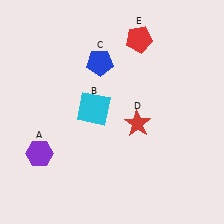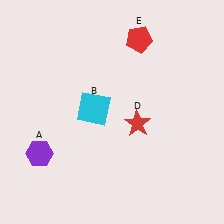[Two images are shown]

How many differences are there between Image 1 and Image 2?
There is 1 difference between the two images.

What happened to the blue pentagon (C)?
The blue pentagon (C) was removed in Image 2. It was in the top-left area of Image 1.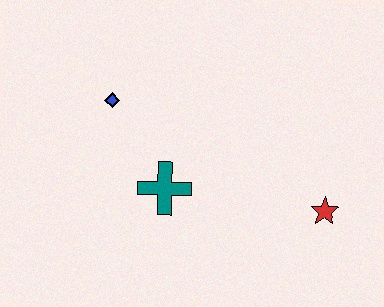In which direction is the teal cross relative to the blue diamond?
The teal cross is below the blue diamond.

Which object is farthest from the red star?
The blue diamond is farthest from the red star.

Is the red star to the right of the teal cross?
Yes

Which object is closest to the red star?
The teal cross is closest to the red star.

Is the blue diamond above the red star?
Yes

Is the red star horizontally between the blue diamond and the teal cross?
No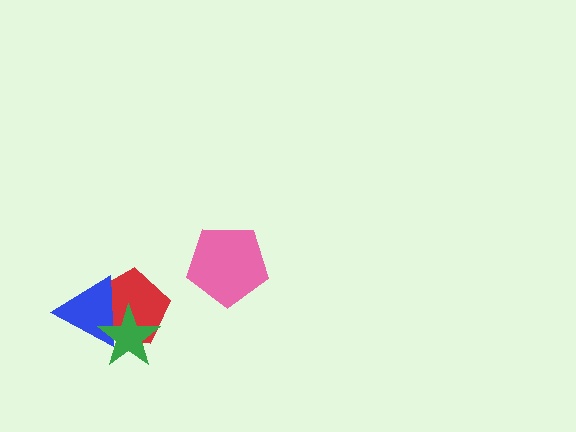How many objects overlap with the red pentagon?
2 objects overlap with the red pentagon.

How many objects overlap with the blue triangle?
2 objects overlap with the blue triangle.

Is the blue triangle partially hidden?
Yes, it is partially covered by another shape.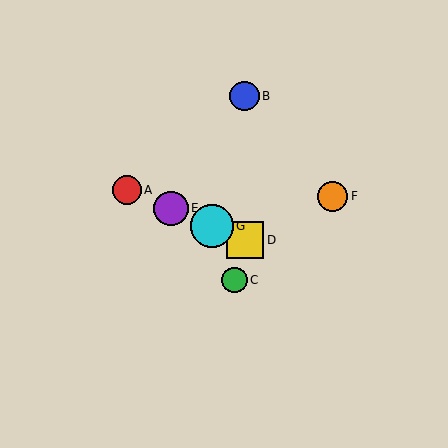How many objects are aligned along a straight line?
4 objects (A, D, E, G) are aligned along a straight line.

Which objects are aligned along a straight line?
Objects A, D, E, G are aligned along a straight line.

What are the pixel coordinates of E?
Object E is at (171, 208).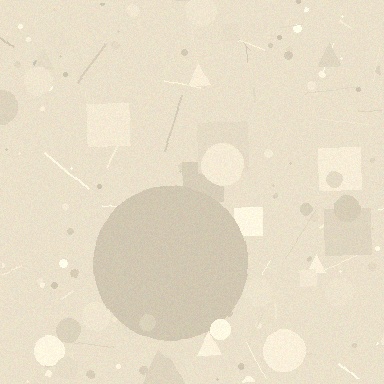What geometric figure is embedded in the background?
A circle is embedded in the background.